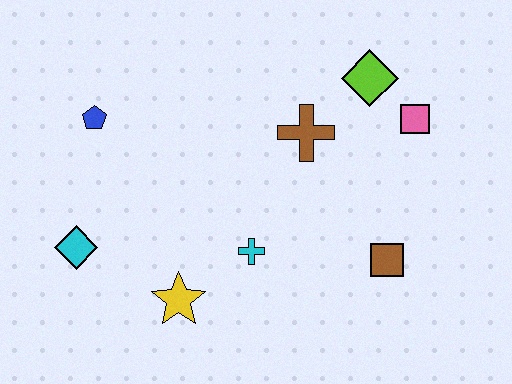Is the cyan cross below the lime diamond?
Yes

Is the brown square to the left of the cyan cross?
No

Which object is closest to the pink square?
The lime diamond is closest to the pink square.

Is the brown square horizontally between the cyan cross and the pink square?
Yes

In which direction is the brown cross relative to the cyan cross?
The brown cross is above the cyan cross.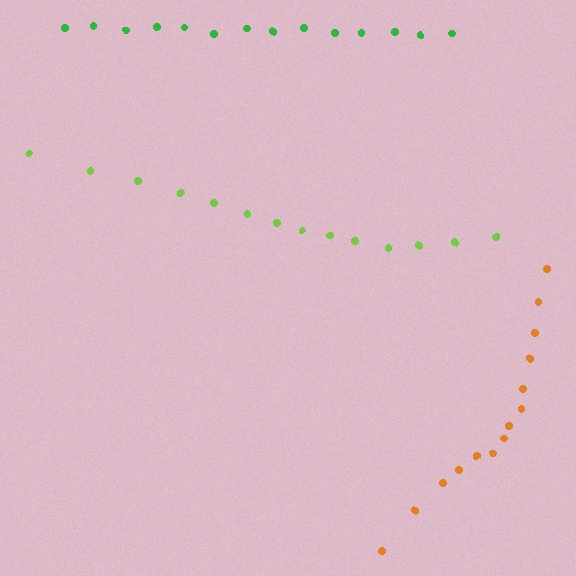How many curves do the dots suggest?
There are 3 distinct paths.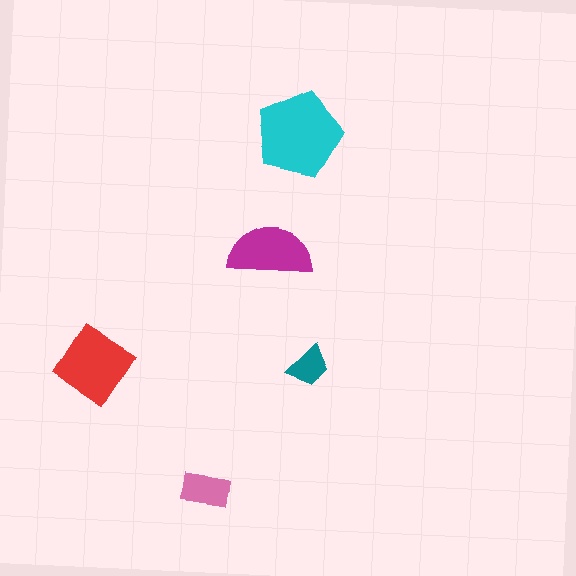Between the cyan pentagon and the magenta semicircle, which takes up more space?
The cyan pentagon.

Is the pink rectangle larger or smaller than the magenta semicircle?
Smaller.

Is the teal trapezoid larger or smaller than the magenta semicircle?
Smaller.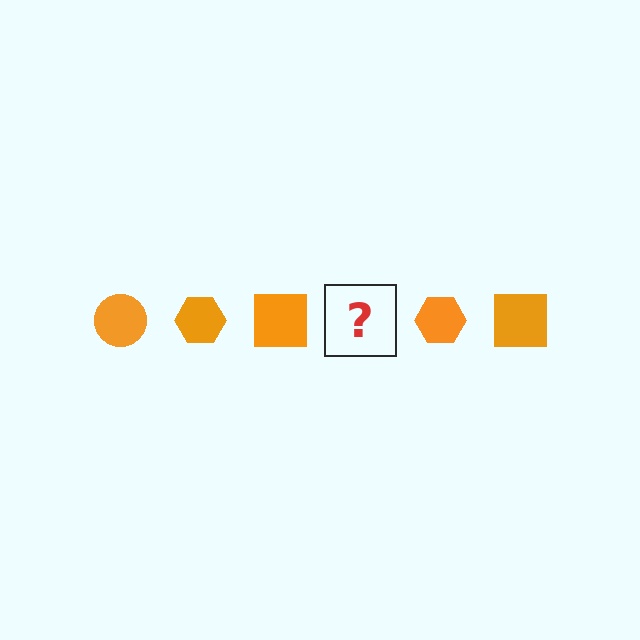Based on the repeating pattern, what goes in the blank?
The blank should be an orange circle.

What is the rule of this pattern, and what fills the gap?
The rule is that the pattern cycles through circle, hexagon, square shapes in orange. The gap should be filled with an orange circle.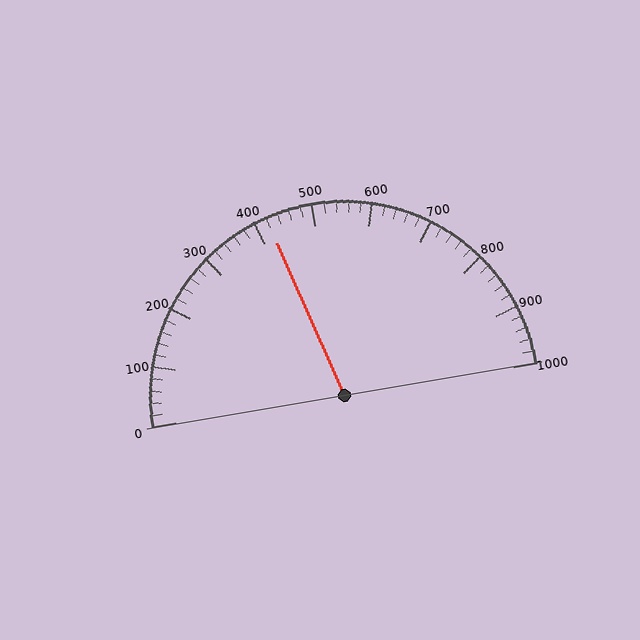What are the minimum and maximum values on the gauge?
The gauge ranges from 0 to 1000.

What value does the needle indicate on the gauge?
The needle indicates approximately 420.